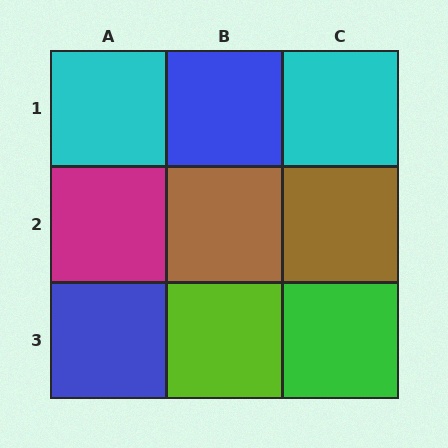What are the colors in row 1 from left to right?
Cyan, blue, cyan.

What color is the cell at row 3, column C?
Green.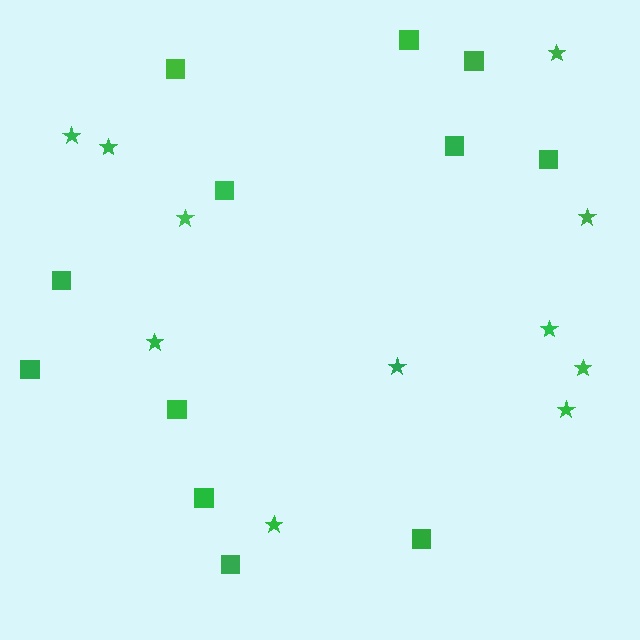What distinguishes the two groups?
There are 2 groups: one group of squares (12) and one group of stars (11).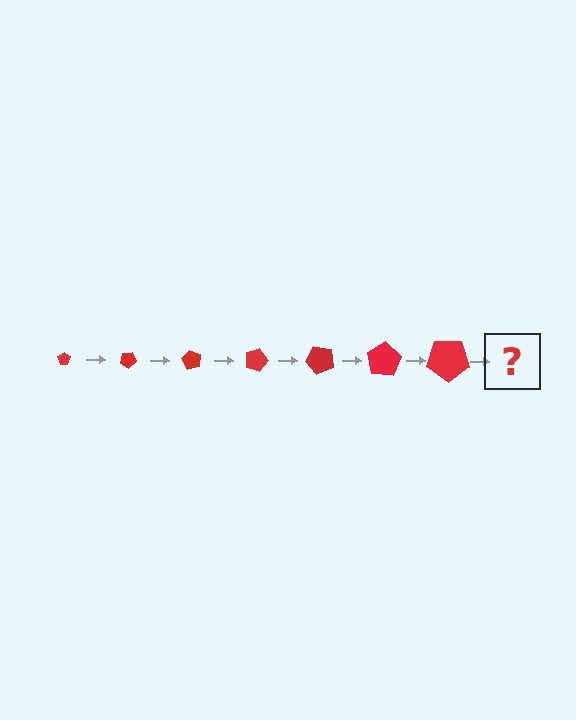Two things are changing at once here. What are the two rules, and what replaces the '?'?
The two rules are that the pentagon grows larger each step and it rotates 30 degrees each step. The '?' should be a pentagon, larger than the previous one and rotated 210 degrees from the start.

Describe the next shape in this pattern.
It should be a pentagon, larger than the previous one and rotated 210 degrees from the start.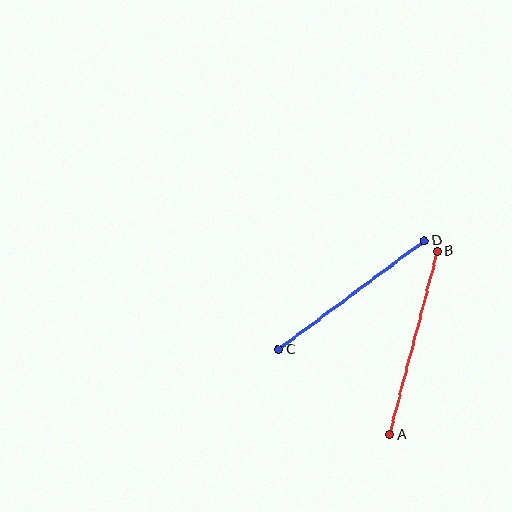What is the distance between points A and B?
The distance is approximately 190 pixels.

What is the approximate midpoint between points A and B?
The midpoint is at approximately (413, 343) pixels.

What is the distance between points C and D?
The distance is approximately 182 pixels.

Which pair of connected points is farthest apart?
Points A and B are farthest apart.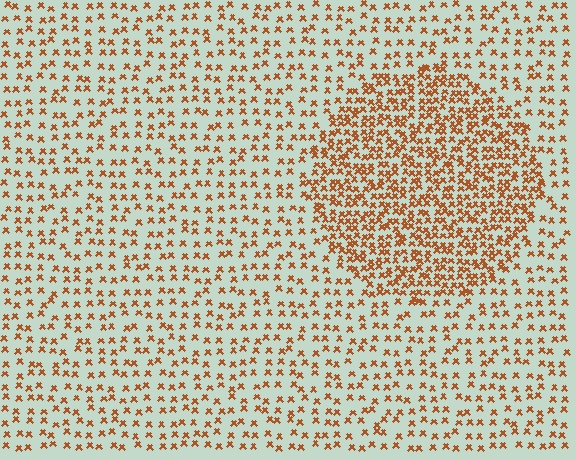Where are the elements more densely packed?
The elements are more densely packed inside the circle boundary.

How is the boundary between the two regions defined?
The boundary is defined by a change in element density (approximately 2.2x ratio). All elements are the same color, size, and shape.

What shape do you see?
I see a circle.